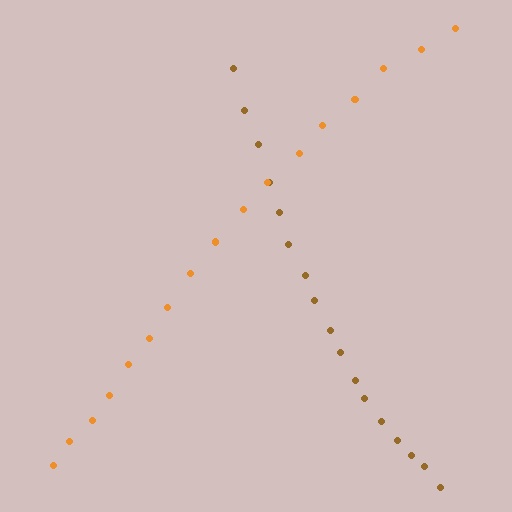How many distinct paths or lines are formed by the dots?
There are 2 distinct paths.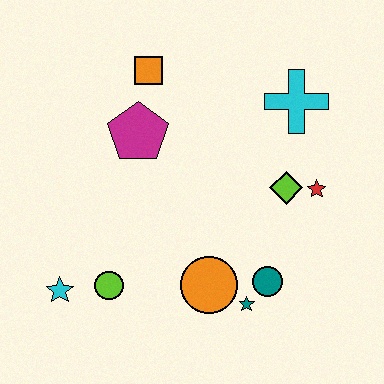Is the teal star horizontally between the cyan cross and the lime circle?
Yes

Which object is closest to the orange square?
The magenta pentagon is closest to the orange square.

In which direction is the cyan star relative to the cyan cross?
The cyan star is to the left of the cyan cross.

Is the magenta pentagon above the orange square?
No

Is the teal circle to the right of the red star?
No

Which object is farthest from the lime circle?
The cyan cross is farthest from the lime circle.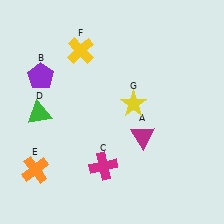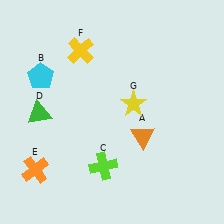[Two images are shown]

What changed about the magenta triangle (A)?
In Image 1, A is magenta. In Image 2, it changed to orange.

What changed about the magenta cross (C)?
In Image 1, C is magenta. In Image 2, it changed to lime.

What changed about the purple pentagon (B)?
In Image 1, B is purple. In Image 2, it changed to cyan.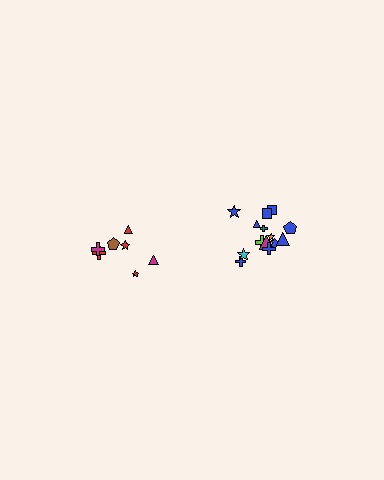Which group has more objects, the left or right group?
The right group.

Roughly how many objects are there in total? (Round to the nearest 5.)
Roughly 20 objects in total.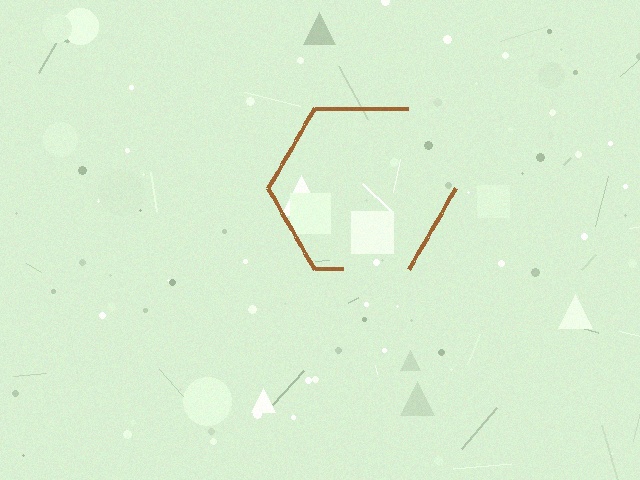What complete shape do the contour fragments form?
The contour fragments form a hexagon.